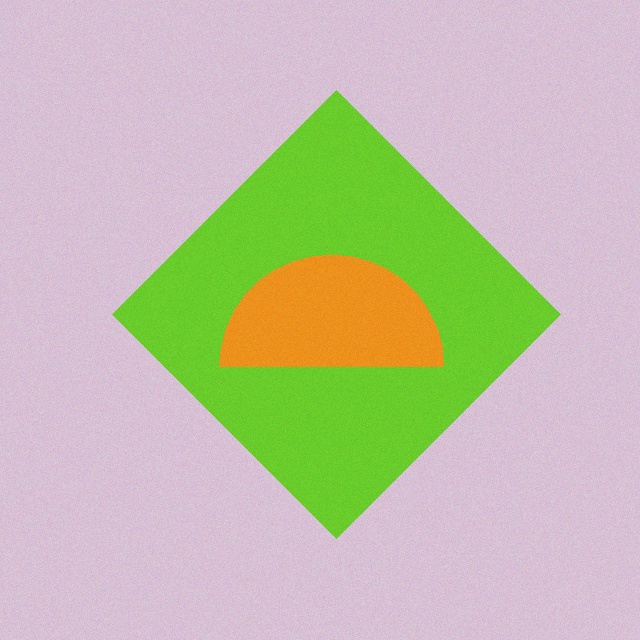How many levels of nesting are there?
2.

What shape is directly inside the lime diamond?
The orange semicircle.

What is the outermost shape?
The lime diamond.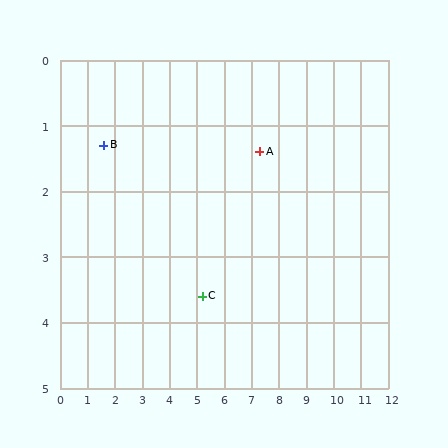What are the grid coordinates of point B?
Point B is at approximately (1.6, 1.3).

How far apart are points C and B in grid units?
Points C and B are about 4.3 grid units apart.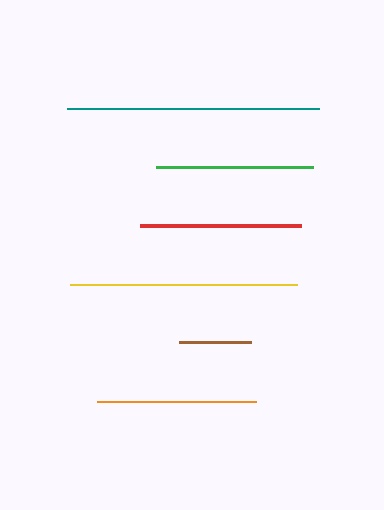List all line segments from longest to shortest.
From longest to shortest: teal, yellow, red, orange, green, brown.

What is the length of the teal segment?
The teal segment is approximately 252 pixels long.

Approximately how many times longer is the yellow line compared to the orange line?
The yellow line is approximately 1.4 times the length of the orange line.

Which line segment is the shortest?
The brown line is the shortest at approximately 72 pixels.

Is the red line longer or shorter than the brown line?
The red line is longer than the brown line.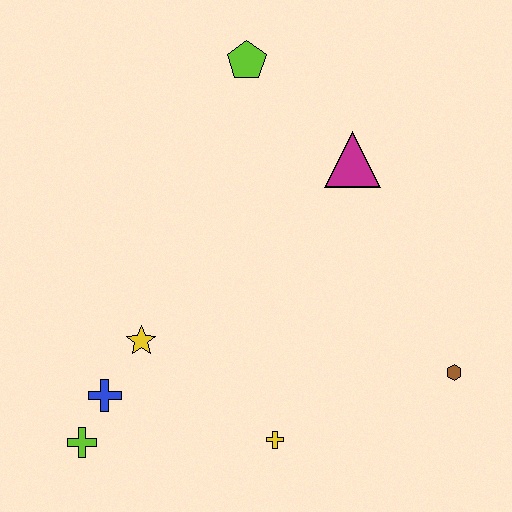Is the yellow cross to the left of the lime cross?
No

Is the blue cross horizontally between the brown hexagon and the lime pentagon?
No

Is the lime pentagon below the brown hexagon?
No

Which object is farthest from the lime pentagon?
The lime cross is farthest from the lime pentagon.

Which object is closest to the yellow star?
The blue cross is closest to the yellow star.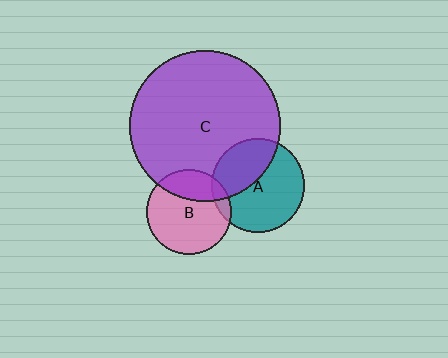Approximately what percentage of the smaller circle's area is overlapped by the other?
Approximately 25%.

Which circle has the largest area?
Circle C (purple).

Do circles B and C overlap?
Yes.